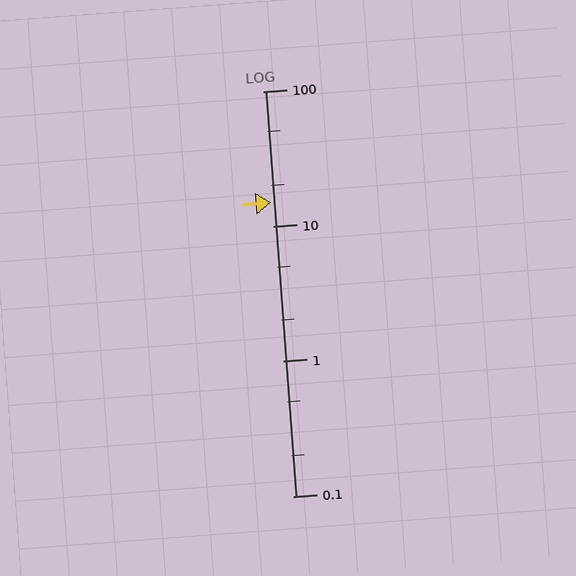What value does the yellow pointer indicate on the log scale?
The pointer indicates approximately 15.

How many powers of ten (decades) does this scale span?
The scale spans 3 decades, from 0.1 to 100.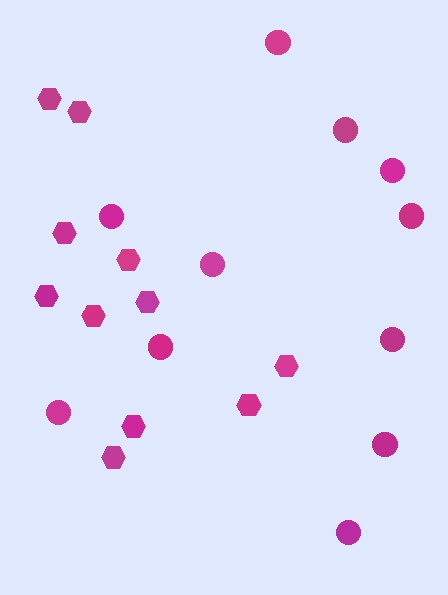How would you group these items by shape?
There are 2 groups: one group of circles (11) and one group of hexagons (11).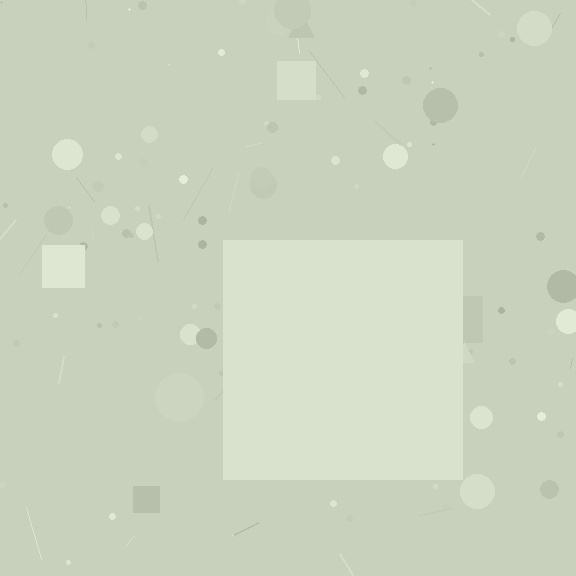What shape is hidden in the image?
A square is hidden in the image.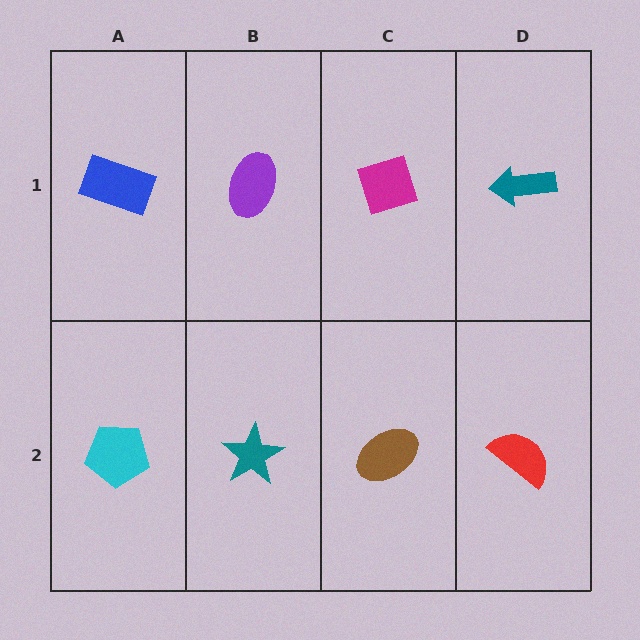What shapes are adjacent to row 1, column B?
A teal star (row 2, column B), a blue rectangle (row 1, column A), a magenta diamond (row 1, column C).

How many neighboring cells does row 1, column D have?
2.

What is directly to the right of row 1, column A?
A purple ellipse.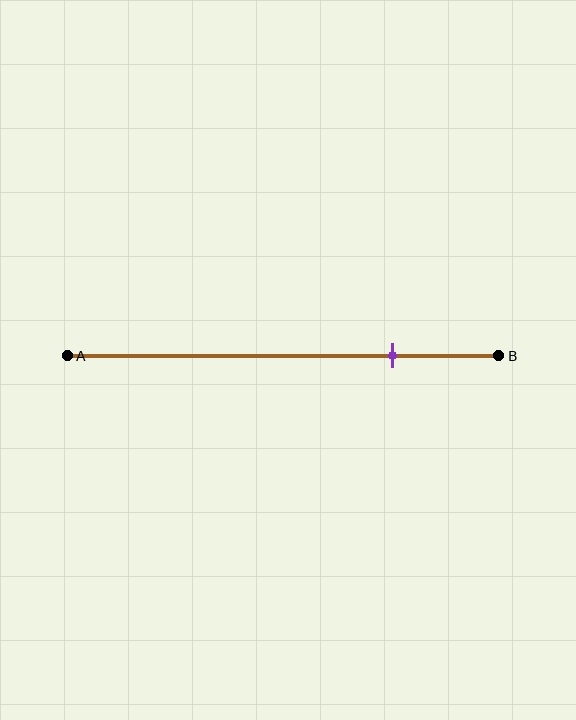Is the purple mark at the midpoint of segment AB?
No, the mark is at about 75% from A, not at the 50% midpoint.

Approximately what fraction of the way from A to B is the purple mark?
The purple mark is approximately 75% of the way from A to B.